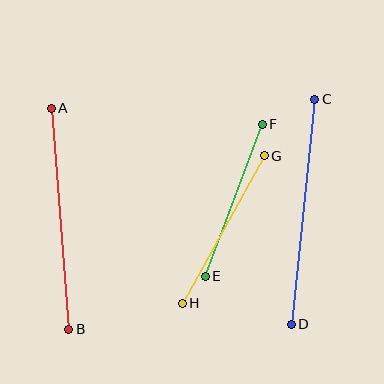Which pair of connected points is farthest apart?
Points C and D are farthest apart.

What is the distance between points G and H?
The distance is approximately 169 pixels.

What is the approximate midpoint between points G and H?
The midpoint is at approximately (223, 229) pixels.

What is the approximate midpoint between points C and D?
The midpoint is at approximately (303, 212) pixels.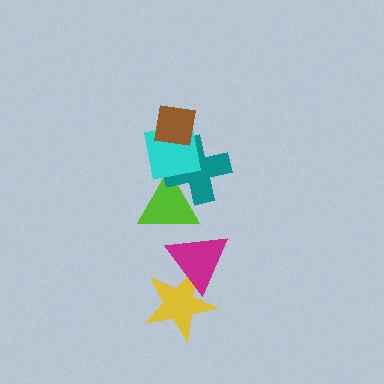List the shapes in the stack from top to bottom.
From top to bottom: the brown square, the cyan square, the teal cross, the lime triangle, the magenta triangle, the yellow star.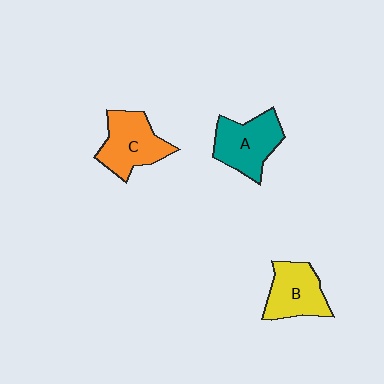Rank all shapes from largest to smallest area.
From largest to smallest: A (teal), C (orange), B (yellow).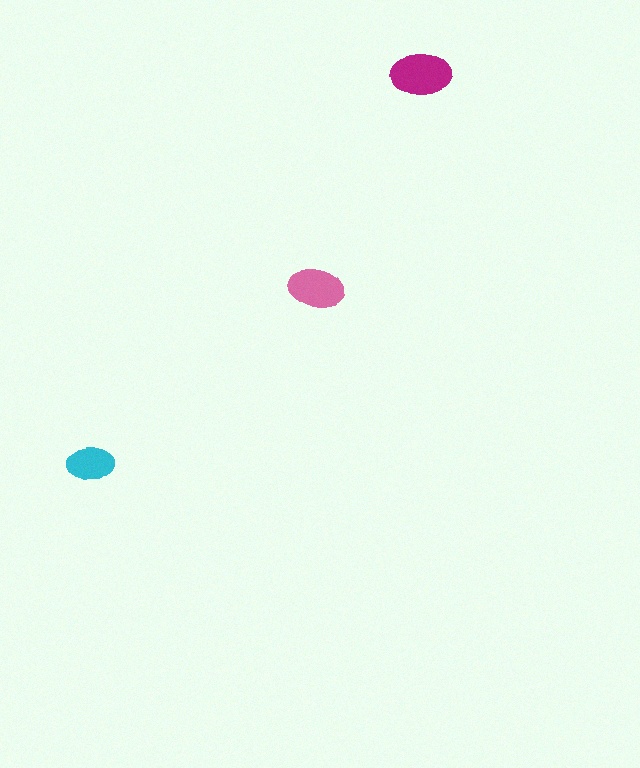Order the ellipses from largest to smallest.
the magenta one, the pink one, the cyan one.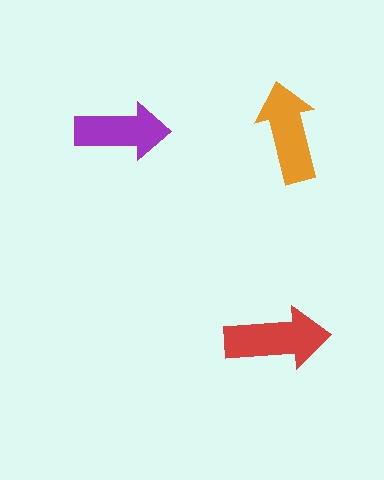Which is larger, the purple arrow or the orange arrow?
The orange one.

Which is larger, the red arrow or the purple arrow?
The red one.